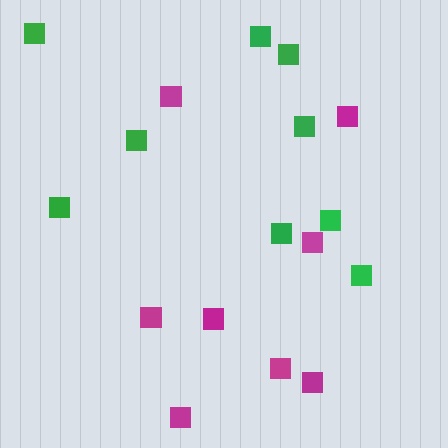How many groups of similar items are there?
There are 2 groups: one group of green squares (9) and one group of magenta squares (8).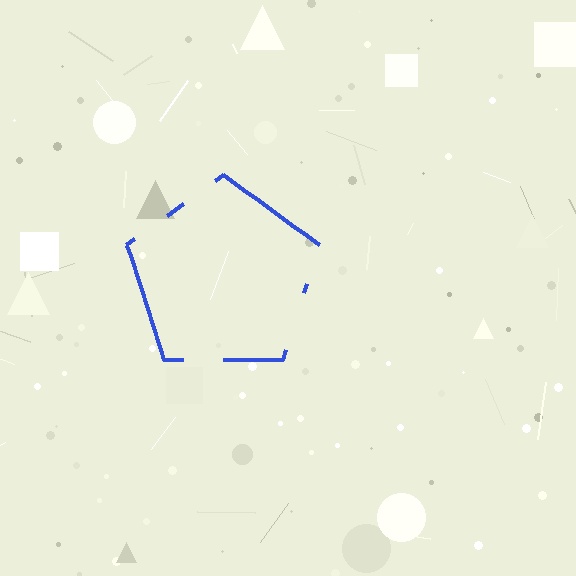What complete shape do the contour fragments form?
The contour fragments form a pentagon.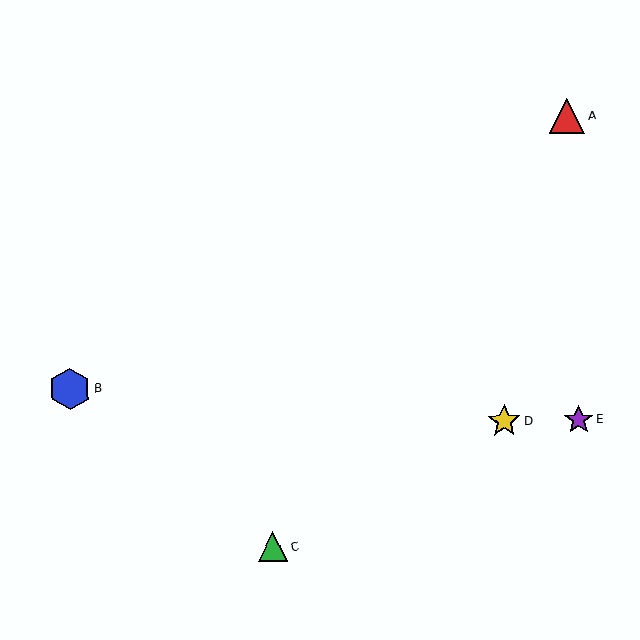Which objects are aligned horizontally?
Objects D, E are aligned horizontally.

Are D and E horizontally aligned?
Yes, both are at y≈421.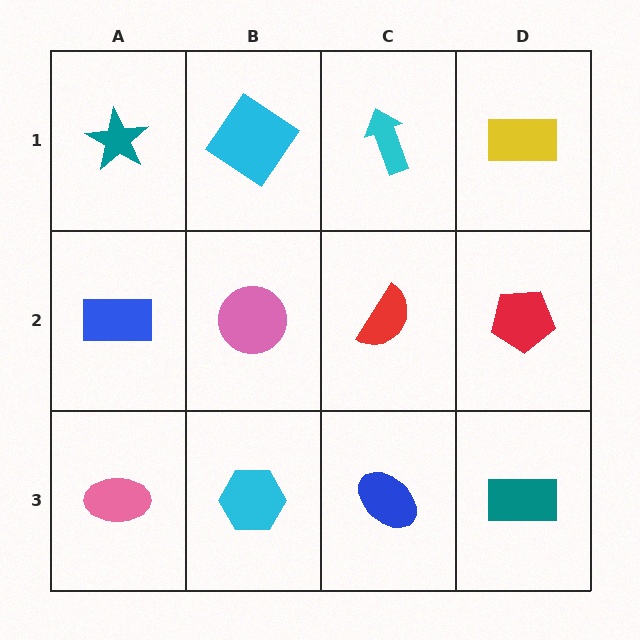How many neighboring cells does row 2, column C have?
4.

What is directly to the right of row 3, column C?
A teal rectangle.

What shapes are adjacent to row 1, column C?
A red semicircle (row 2, column C), a cyan diamond (row 1, column B), a yellow rectangle (row 1, column D).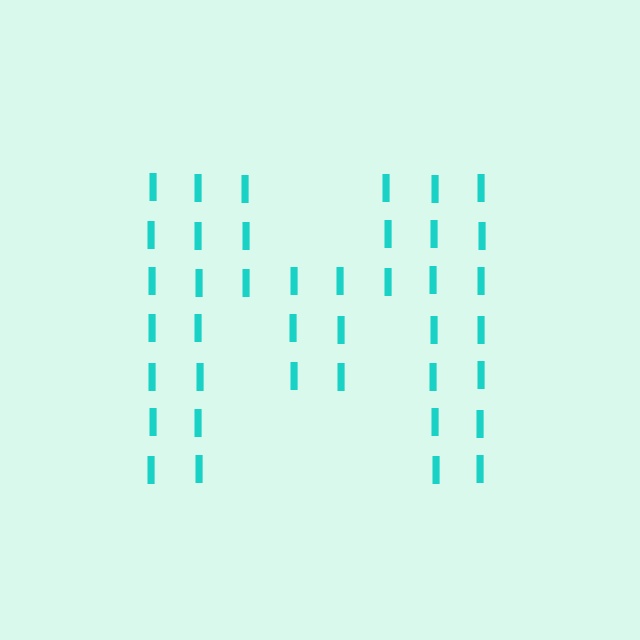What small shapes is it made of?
It is made of small letter I's.